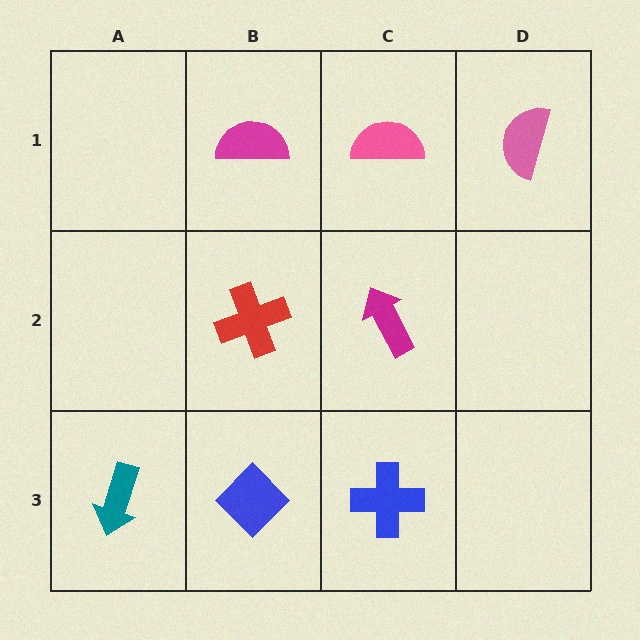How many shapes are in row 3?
3 shapes.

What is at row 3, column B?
A blue diamond.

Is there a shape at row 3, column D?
No, that cell is empty.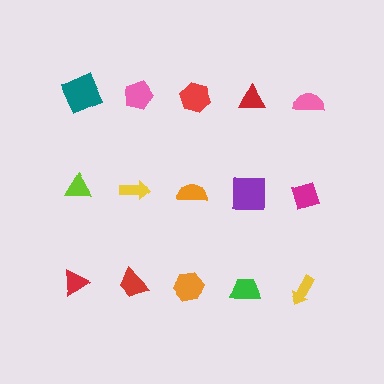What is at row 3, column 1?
A red triangle.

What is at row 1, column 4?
A red triangle.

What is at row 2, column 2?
A yellow arrow.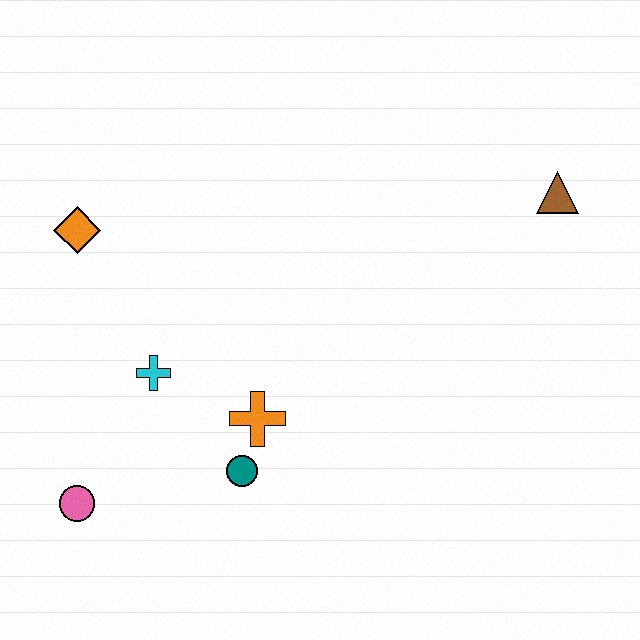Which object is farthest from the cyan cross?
The brown triangle is farthest from the cyan cross.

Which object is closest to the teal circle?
The orange cross is closest to the teal circle.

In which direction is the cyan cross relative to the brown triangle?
The cyan cross is to the left of the brown triangle.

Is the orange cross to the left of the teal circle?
No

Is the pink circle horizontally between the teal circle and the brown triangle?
No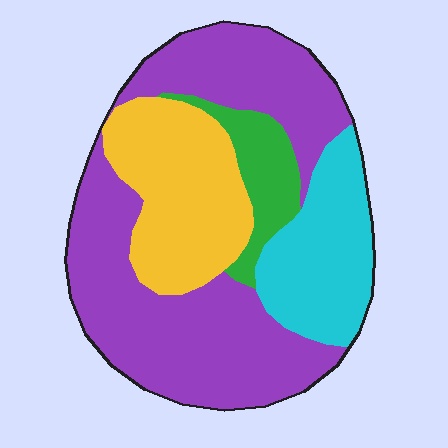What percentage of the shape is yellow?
Yellow covers 22% of the shape.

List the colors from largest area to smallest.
From largest to smallest: purple, yellow, cyan, green.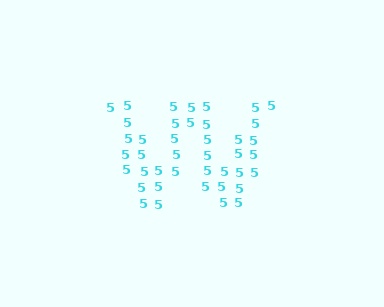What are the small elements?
The small elements are digit 5's.